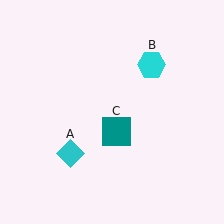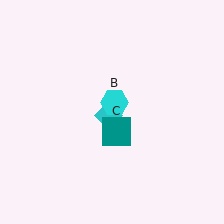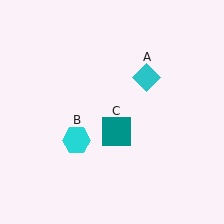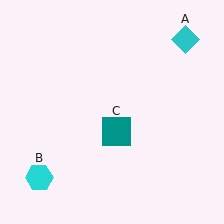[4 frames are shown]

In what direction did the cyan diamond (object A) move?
The cyan diamond (object A) moved up and to the right.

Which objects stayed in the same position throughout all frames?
Teal square (object C) remained stationary.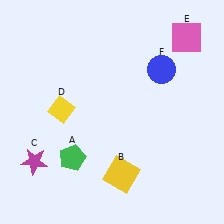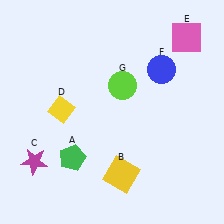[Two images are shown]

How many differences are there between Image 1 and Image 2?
There is 1 difference between the two images.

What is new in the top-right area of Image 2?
A lime circle (G) was added in the top-right area of Image 2.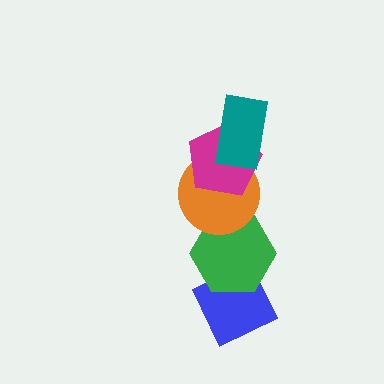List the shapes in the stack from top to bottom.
From top to bottom: the teal rectangle, the magenta pentagon, the orange circle, the green hexagon, the blue diamond.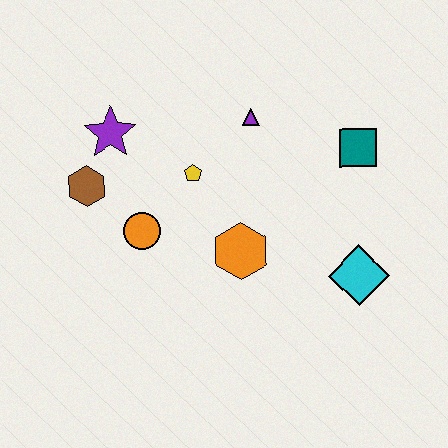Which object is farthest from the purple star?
The cyan diamond is farthest from the purple star.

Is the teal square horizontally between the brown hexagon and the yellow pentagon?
No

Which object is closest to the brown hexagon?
The purple star is closest to the brown hexagon.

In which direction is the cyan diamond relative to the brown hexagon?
The cyan diamond is to the right of the brown hexagon.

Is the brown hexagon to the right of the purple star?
No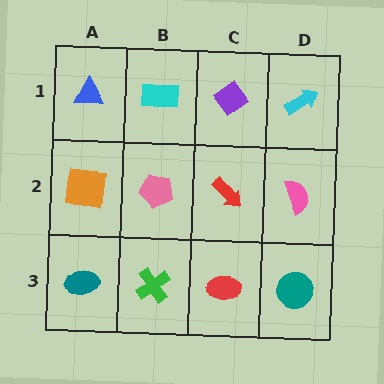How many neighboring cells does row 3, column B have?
3.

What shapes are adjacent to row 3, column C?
A red arrow (row 2, column C), a green cross (row 3, column B), a teal circle (row 3, column D).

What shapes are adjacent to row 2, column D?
A cyan arrow (row 1, column D), a teal circle (row 3, column D), a red arrow (row 2, column C).